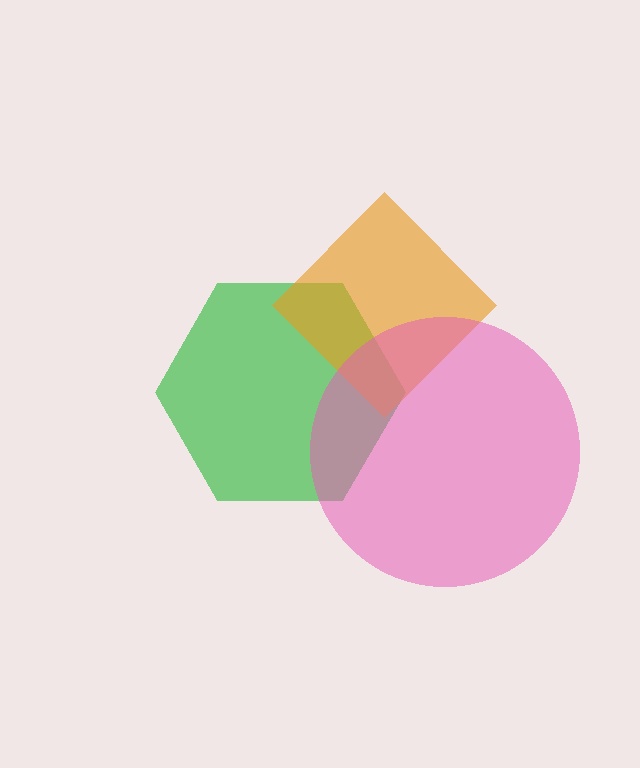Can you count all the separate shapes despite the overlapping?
Yes, there are 3 separate shapes.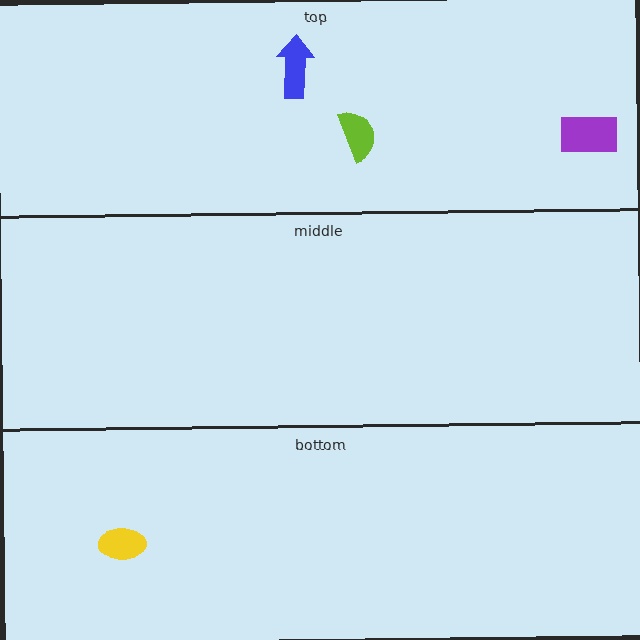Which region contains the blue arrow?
The top region.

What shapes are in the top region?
The lime semicircle, the purple rectangle, the blue arrow.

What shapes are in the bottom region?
The yellow ellipse.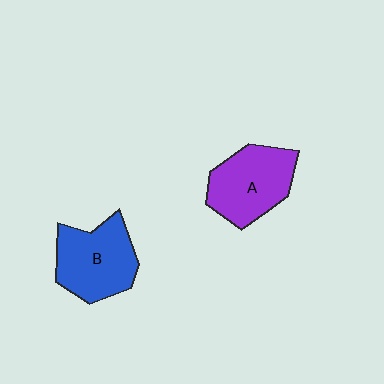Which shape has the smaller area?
Shape A (purple).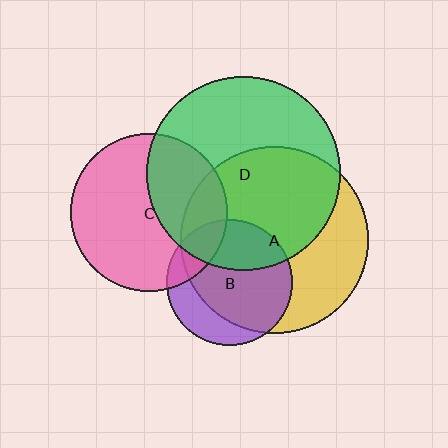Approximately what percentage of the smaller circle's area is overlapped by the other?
Approximately 75%.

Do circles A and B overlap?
Yes.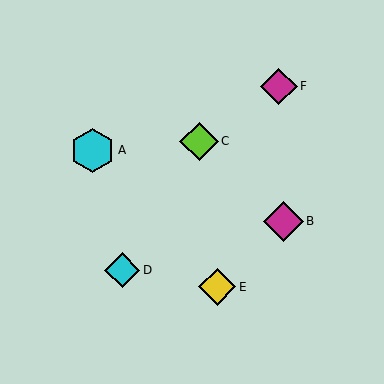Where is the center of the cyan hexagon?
The center of the cyan hexagon is at (93, 150).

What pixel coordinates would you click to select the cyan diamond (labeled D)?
Click at (122, 270) to select the cyan diamond D.